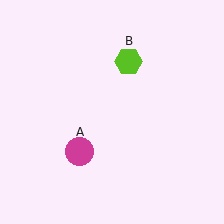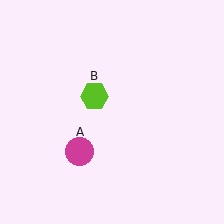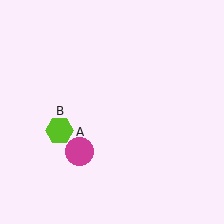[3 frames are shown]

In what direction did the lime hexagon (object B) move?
The lime hexagon (object B) moved down and to the left.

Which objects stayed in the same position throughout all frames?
Magenta circle (object A) remained stationary.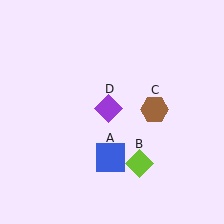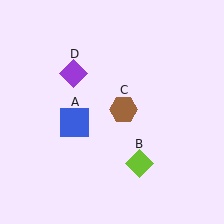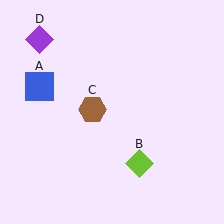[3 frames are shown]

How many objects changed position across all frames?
3 objects changed position: blue square (object A), brown hexagon (object C), purple diamond (object D).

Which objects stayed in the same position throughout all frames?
Lime diamond (object B) remained stationary.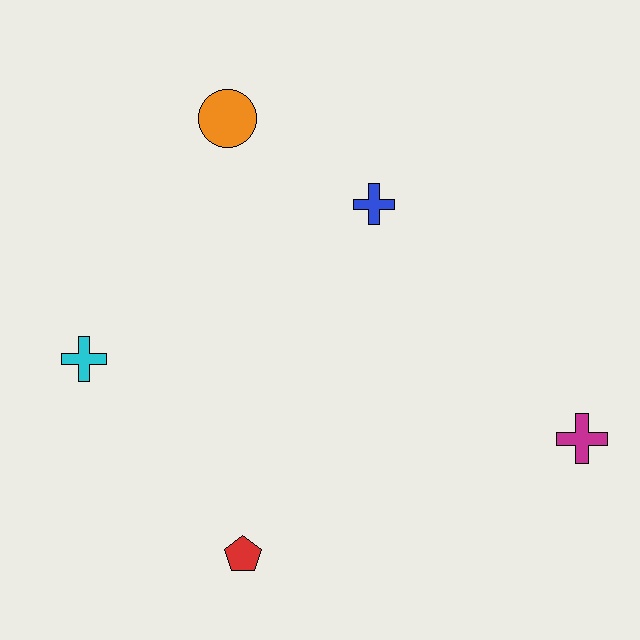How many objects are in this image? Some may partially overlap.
There are 5 objects.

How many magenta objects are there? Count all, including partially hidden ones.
There is 1 magenta object.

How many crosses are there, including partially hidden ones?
There are 3 crosses.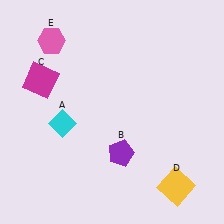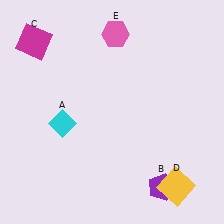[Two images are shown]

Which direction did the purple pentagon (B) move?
The purple pentagon (B) moved right.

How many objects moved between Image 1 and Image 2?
3 objects moved between the two images.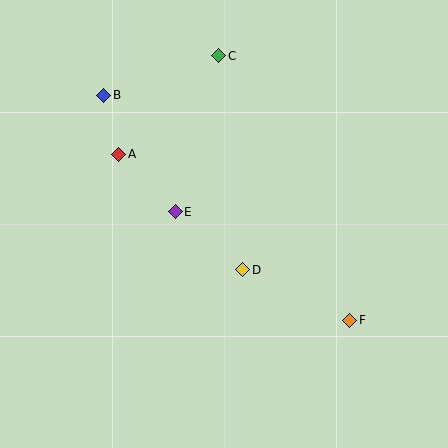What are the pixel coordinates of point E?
Point E is at (175, 212).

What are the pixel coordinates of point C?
Point C is at (219, 56).